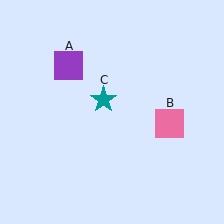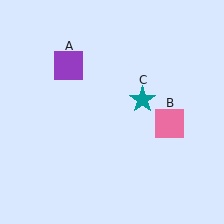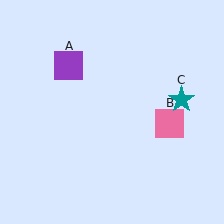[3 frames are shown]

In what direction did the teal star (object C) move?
The teal star (object C) moved right.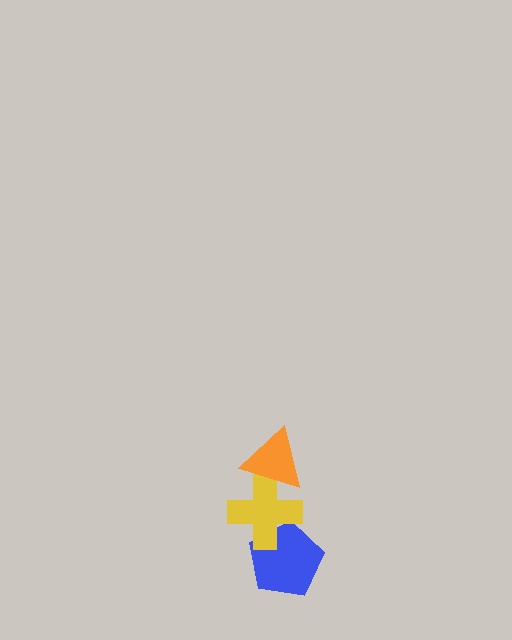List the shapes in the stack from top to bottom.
From top to bottom: the orange triangle, the yellow cross, the blue pentagon.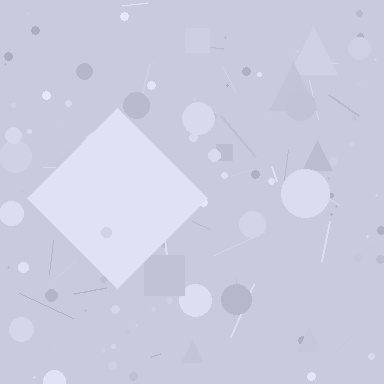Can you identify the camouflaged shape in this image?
The camouflaged shape is a diamond.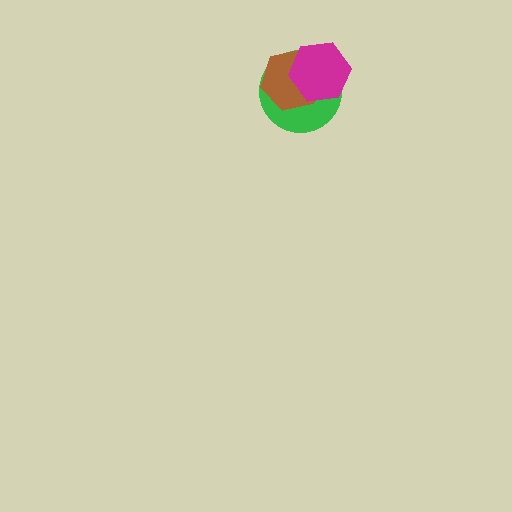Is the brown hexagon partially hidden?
Yes, it is partially covered by another shape.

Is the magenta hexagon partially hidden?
No, no other shape covers it.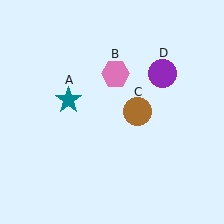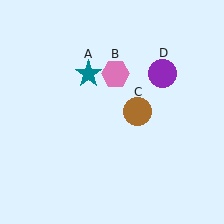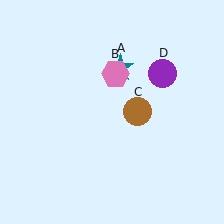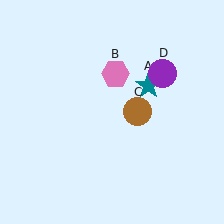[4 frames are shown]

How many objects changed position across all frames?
1 object changed position: teal star (object A).